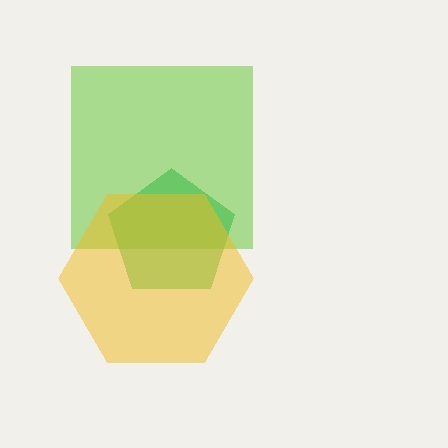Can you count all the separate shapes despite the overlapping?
Yes, there are 3 separate shapes.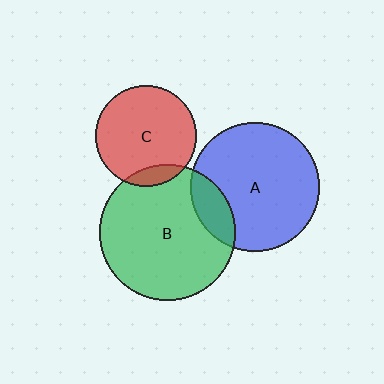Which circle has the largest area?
Circle B (green).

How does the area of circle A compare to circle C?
Approximately 1.6 times.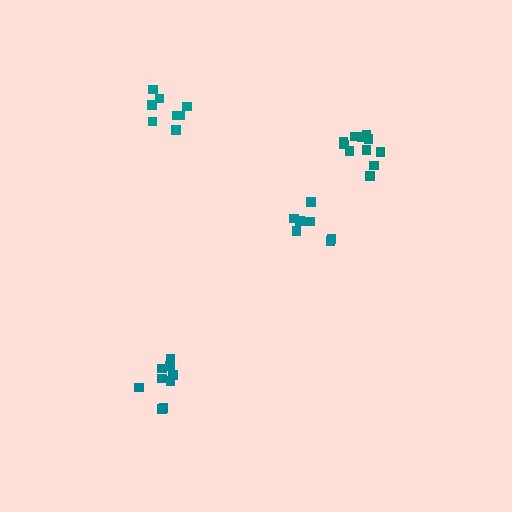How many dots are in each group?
Group 1: 11 dots, Group 2: 9 dots, Group 3: 7 dots, Group 4: 8 dots (35 total).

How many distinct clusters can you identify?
There are 4 distinct clusters.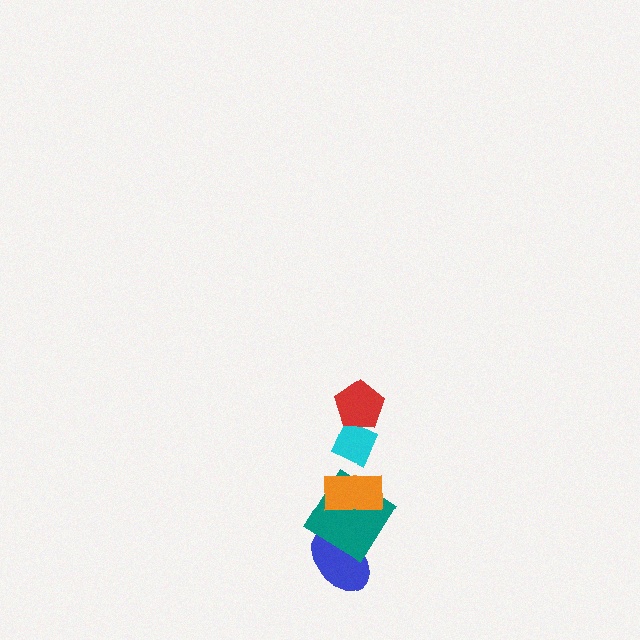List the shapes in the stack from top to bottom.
From top to bottom: the red pentagon, the cyan diamond, the orange rectangle, the teal diamond, the blue ellipse.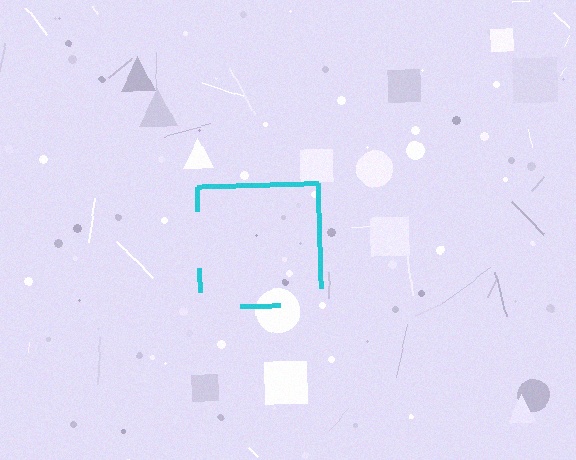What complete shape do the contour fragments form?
The contour fragments form a square.